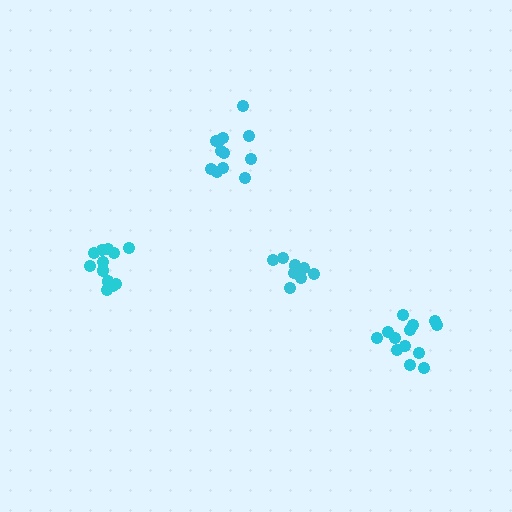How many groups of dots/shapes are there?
There are 4 groups.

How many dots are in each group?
Group 1: 12 dots, Group 2: 9 dots, Group 3: 13 dots, Group 4: 13 dots (47 total).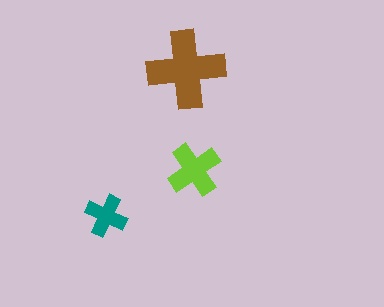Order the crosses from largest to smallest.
the brown one, the lime one, the teal one.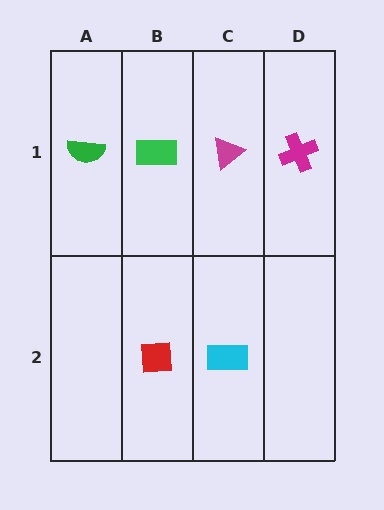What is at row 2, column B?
A red square.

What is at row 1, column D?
A magenta cross.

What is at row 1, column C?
A magenta triangle.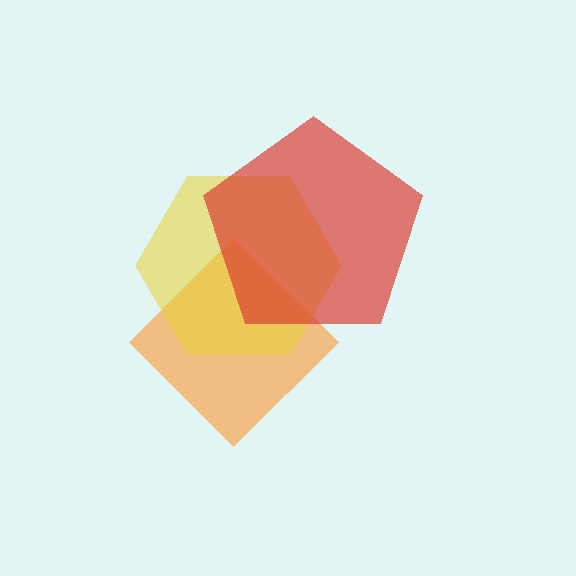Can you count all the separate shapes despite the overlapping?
Yes, there are 3 separate shapes.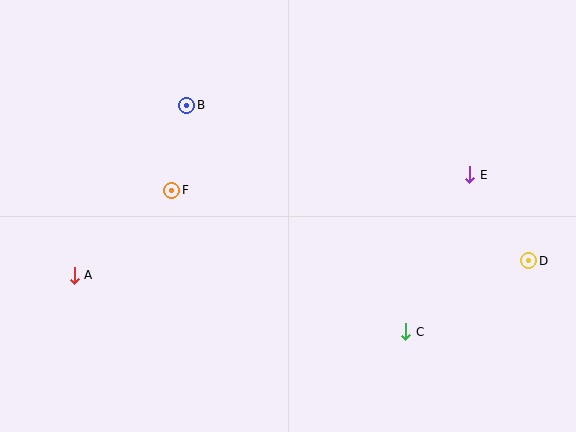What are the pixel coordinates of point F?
Point F is at (172, 190).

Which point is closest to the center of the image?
Point F at (172, 190) is closest to the center.